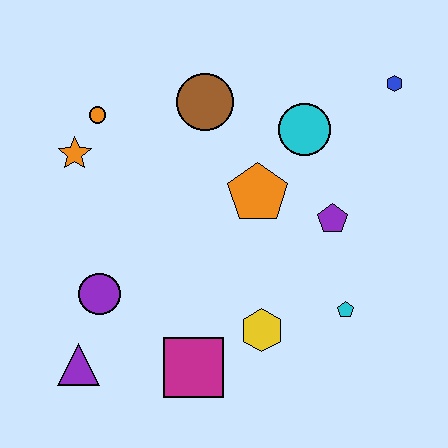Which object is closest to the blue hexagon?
The cyan circle is closest to the blue hexagon.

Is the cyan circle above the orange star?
Yes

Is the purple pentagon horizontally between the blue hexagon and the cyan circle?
Yes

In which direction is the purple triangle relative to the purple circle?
The purple triangle is below the purple circle.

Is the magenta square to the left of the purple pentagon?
Yes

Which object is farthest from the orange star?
The blue hexagon is farthest from the orange star.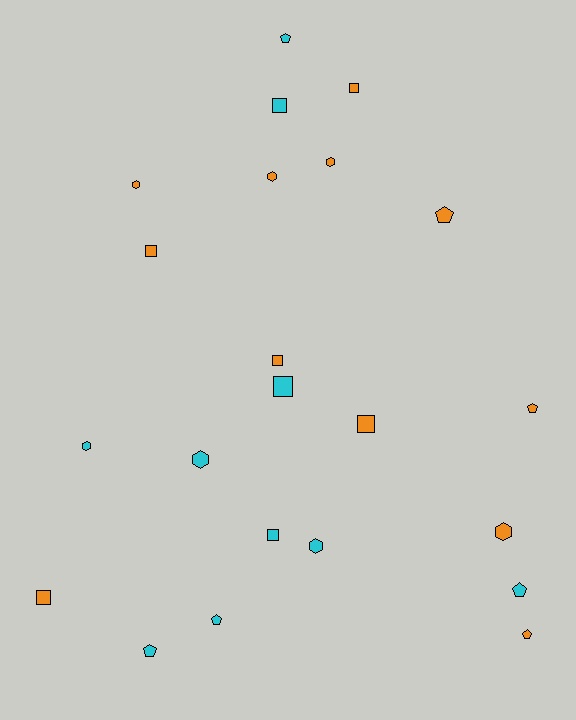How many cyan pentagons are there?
There are 4 cyan pentagons.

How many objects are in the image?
There are 22 objects.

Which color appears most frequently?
Orange, with 12 objects.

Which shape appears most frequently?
Square, with 8 objects.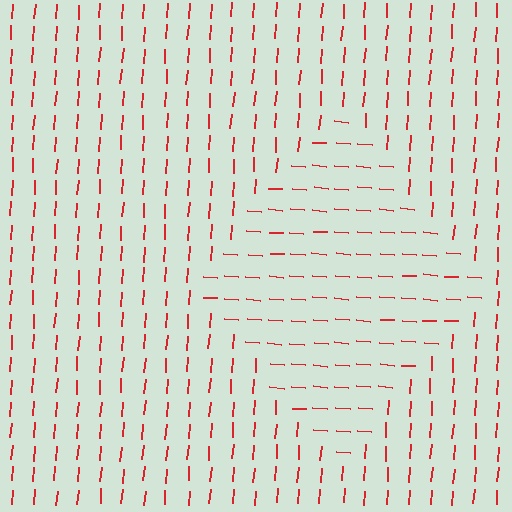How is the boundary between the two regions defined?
The boundary is defined purely by a change in line orientation (approximately 89 degrees difference). All lines are the same color and thickness.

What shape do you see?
I see a diamond.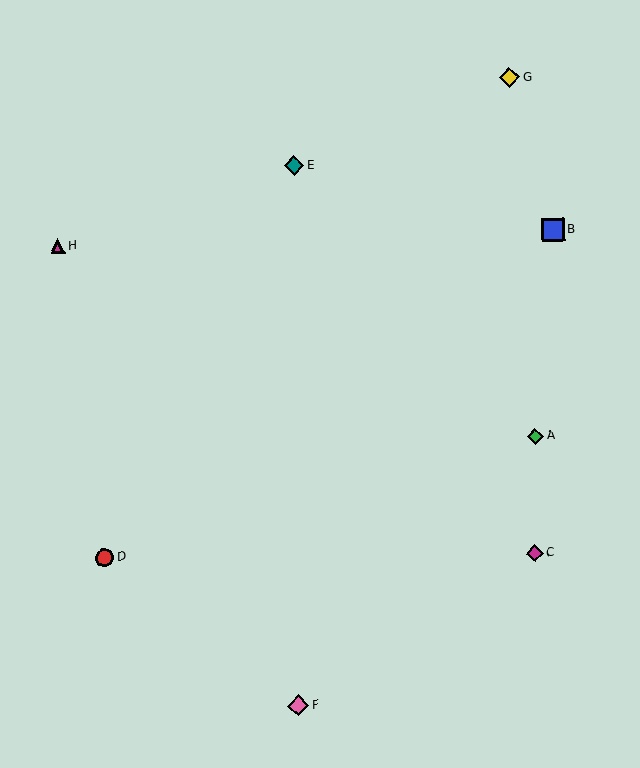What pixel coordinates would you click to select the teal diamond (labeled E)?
Click at (294, 166) to select the teal diamond E.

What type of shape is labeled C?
Shape C is a magenta diamond.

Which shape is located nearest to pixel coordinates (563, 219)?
The blue square (labeled B) at (553, 230) is nearest to that location.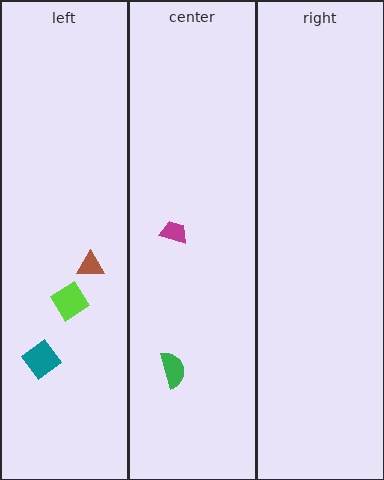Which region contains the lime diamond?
The left region.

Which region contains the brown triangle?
The left region.